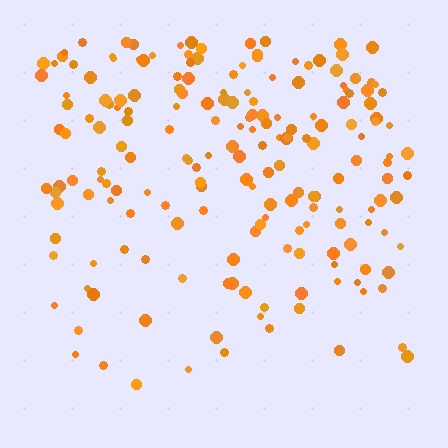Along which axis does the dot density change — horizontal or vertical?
Vertical.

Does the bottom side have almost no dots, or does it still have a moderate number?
Still a moderate number, just noticeably fewer than the top.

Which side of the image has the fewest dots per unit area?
The bottom.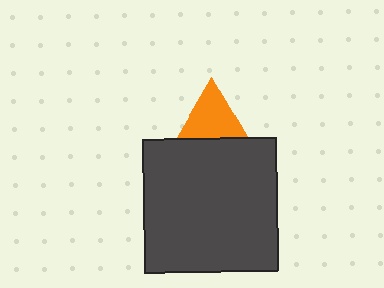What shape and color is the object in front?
The object in front is a dark gray rectangle.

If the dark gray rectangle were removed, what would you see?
You would see the complete orange triangle.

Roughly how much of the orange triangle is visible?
A small part of it is visible (roughly 43%).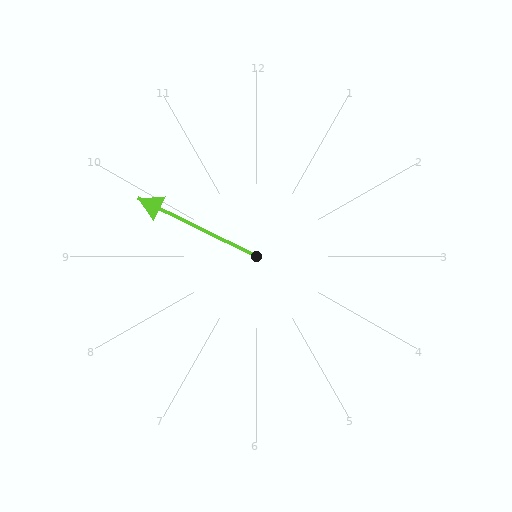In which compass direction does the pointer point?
Northwest.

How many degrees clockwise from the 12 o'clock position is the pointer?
Approximately 296 degrees.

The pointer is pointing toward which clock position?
Roughly 10 o'clock.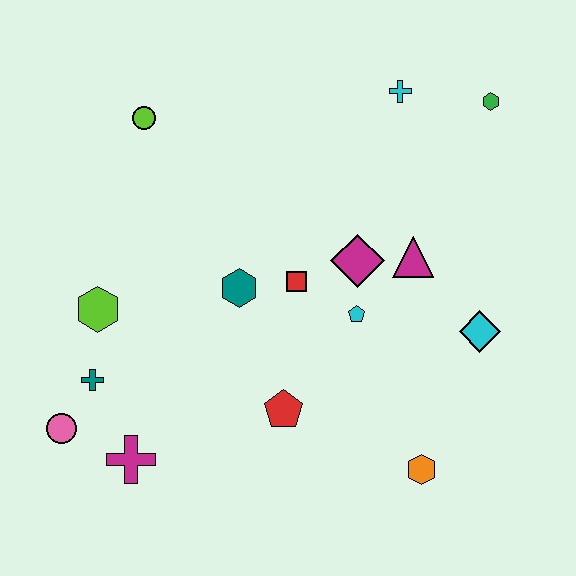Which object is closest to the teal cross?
The pink circle is closest to the teal cross.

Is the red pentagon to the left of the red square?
Yes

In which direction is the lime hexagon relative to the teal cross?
The lime hexagon is above the teal cross.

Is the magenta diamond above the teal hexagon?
Yes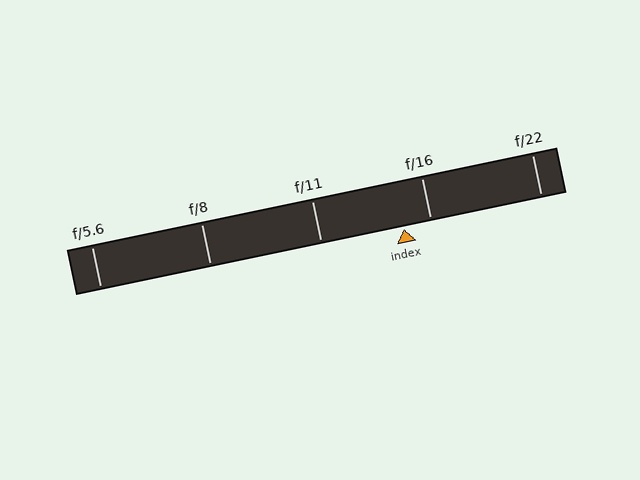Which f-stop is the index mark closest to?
The index mark is closest to f/16.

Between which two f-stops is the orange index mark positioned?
The index mark is between f/11 and f/16.